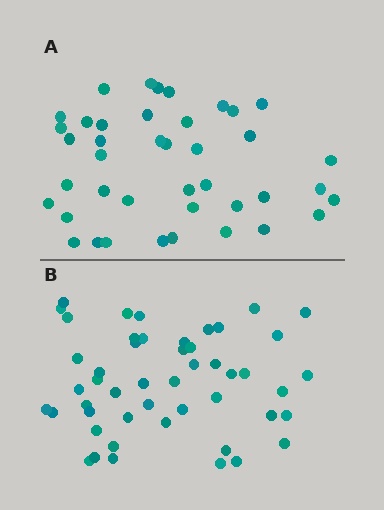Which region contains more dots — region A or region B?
Region B (the bottom region) has more dots.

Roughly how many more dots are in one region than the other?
Region B has roughly 8 or so more dots than region A.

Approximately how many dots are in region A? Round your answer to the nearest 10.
About 40 dots. (The exact count is 41, which rounds to 40.)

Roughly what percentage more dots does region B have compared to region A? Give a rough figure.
About 20% more.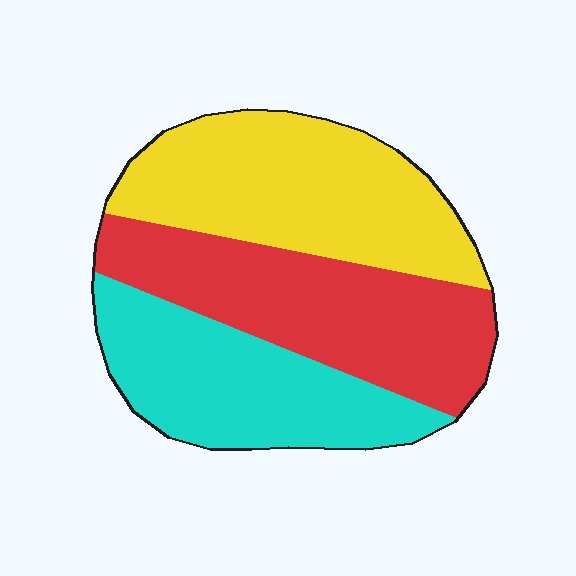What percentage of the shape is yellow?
Yellow takes up between a third and a half of the shape.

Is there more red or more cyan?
Red.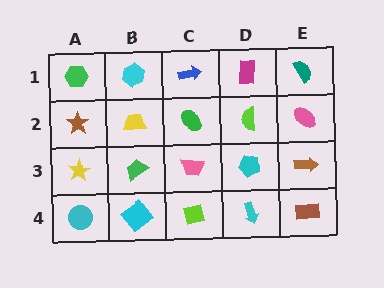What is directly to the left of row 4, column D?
A lime square.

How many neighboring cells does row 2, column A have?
3.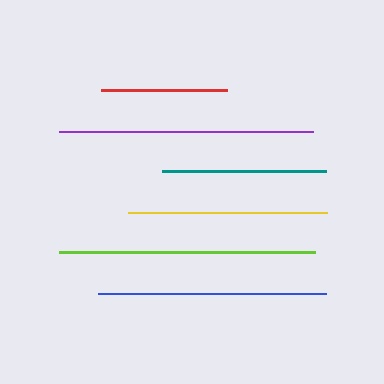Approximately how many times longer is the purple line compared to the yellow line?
The purple line is approximately 1.3 times the length of the yellow line.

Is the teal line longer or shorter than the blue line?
The blue line is longer than the teal line.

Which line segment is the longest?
The lime line is the longest at approximately 256 pixels.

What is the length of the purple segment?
The purple segment is approximately 254 pixels long.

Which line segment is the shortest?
The red line is the shortest at approximately 126 pixels.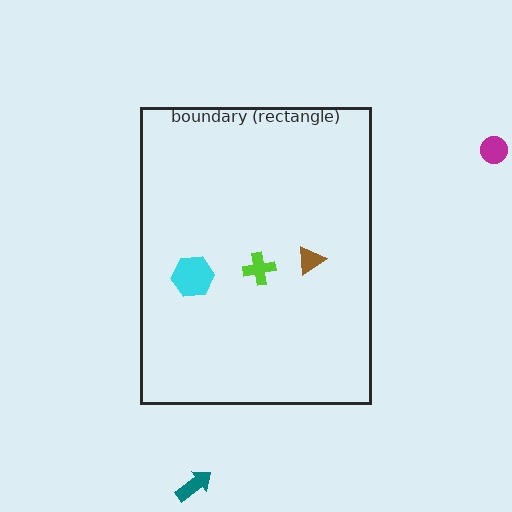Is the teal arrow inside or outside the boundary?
Outside.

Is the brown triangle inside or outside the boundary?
Inside.